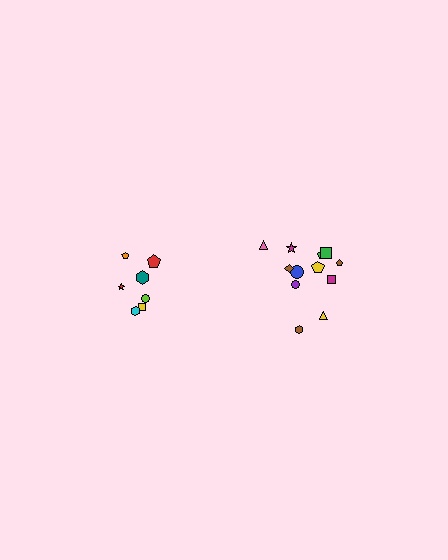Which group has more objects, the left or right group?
The right group.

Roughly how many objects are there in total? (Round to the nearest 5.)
Roughly 20 objects in total.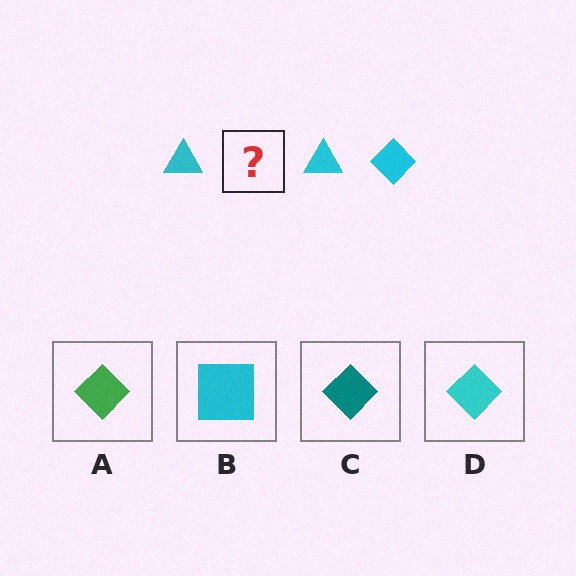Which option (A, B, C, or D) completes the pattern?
D.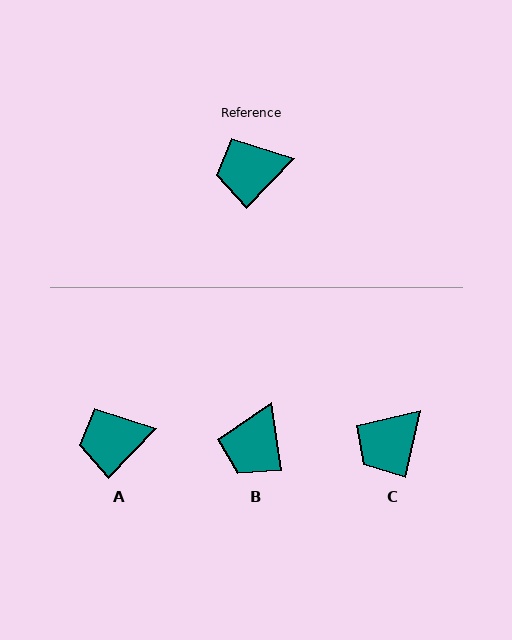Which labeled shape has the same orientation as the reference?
A.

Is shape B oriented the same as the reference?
No, it is off by about 53 degrees.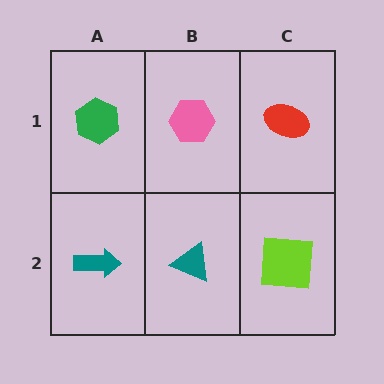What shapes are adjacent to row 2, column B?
A pink hexagon (row 1, column B), a teal arrow (row 2, column A), a lime square (row 2, column C).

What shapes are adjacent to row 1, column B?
A teal triangle (row 2, column B), a green hexagon (row 1, column A), a red ellipse (row 1, column C).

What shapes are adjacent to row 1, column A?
A teal arrow (row 2, column A), a pink hexagon (row 1, column B).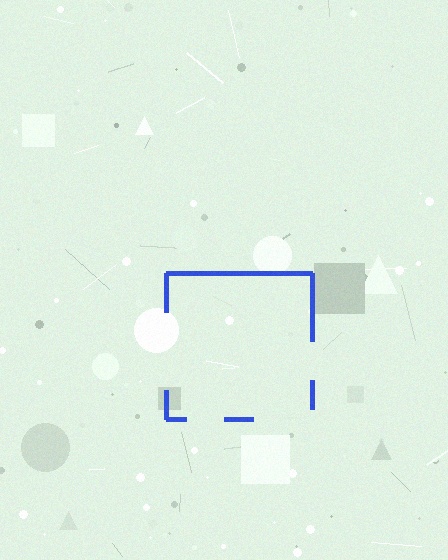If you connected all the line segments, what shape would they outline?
They would outline a square.